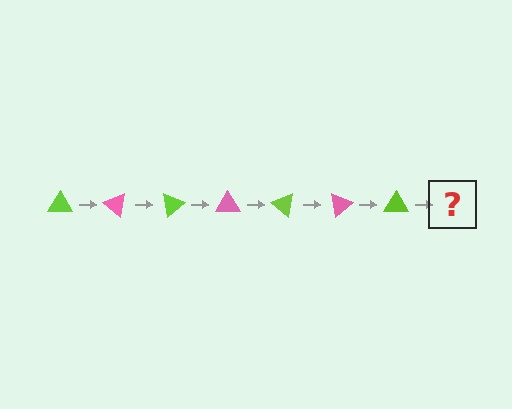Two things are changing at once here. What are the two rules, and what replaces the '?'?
The two rules are that it rotates 40 degrees each step and the color cycles through lime and pink. The '?' should be a pink triangle, rotated 280 degrees from the start.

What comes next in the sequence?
The next element should be a pink triangle, rotated 280 degrees from the start.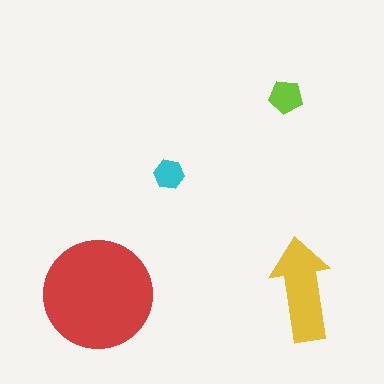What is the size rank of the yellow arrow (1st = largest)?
2nd.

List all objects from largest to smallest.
The red circle, the yellow arrow, the lime pentagon, the cyan hexagon.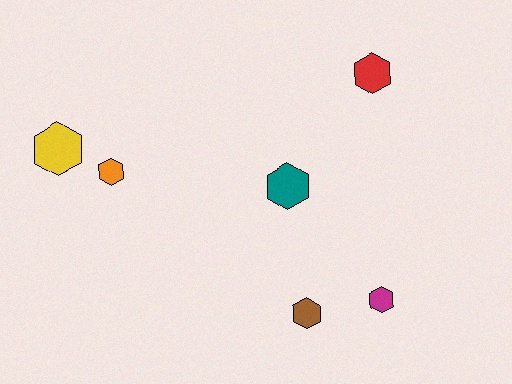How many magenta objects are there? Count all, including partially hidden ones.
There is 1 magenta object.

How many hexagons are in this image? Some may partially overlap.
There are 6 hexagons.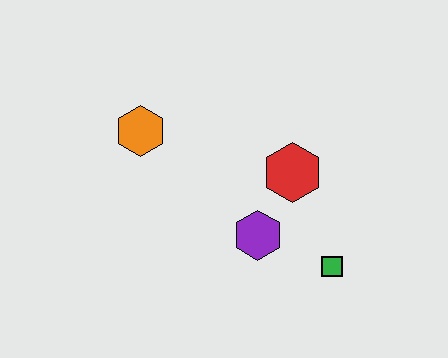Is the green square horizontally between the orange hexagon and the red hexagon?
No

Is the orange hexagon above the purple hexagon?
Yes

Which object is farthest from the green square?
The orange hexagon is farthest from the green square.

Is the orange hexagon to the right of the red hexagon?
No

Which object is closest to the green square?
The purple hexagon is closest to the green square.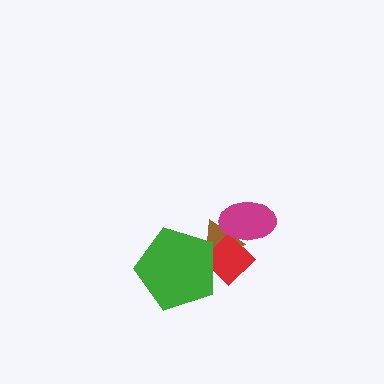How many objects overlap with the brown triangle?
3 objects overlap with the brown triangle.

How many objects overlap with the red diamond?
3 objects overlap with the red diamond.